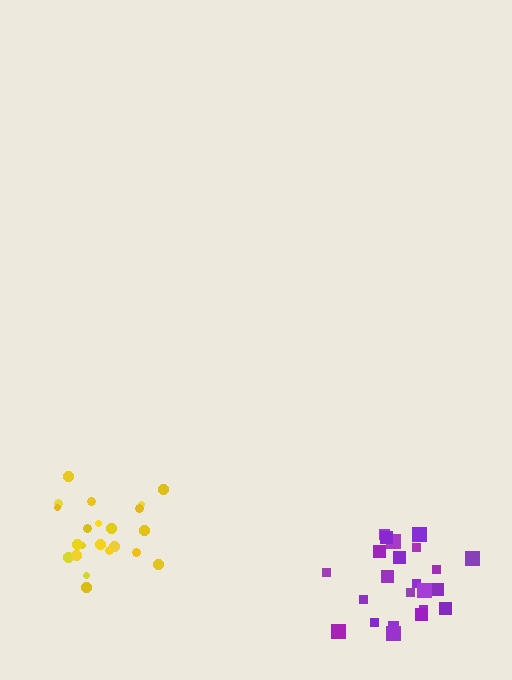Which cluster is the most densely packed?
Yellow.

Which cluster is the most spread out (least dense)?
Purple.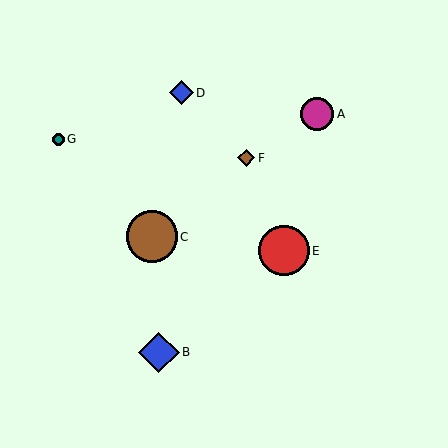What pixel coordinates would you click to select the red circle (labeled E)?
Click at (284, 251) to select the red circle E.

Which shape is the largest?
The brown circle (labeled C) is the largest.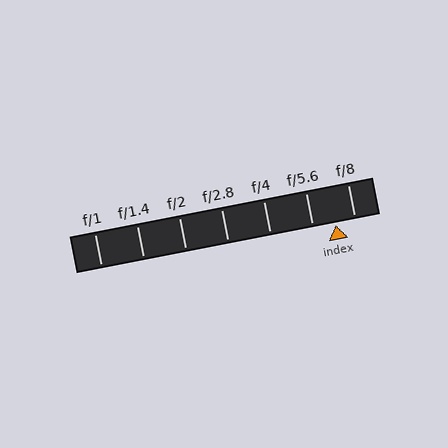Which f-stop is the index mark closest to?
The index mark is closest to f/8.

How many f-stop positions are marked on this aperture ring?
There are 7 f-stop positions marked.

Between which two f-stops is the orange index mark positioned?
The index mark is between f/5.6 and f/8.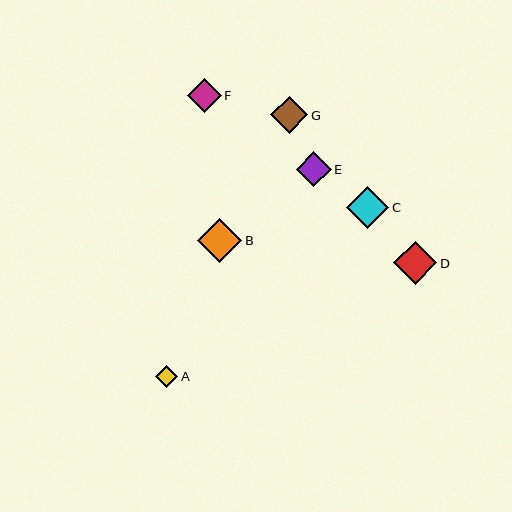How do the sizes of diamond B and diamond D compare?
Diamond B and diamond D are approximately the same size.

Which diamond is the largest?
Diamond B is the largest with a size of approximately 45 pixels.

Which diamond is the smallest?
Diamond A is the smallest with a size of approximately 22 pixels.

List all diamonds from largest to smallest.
From largest to smallest: B, D, C, G, E, F, A.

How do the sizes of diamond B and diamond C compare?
Diamond B and diamond C are approximately the same size.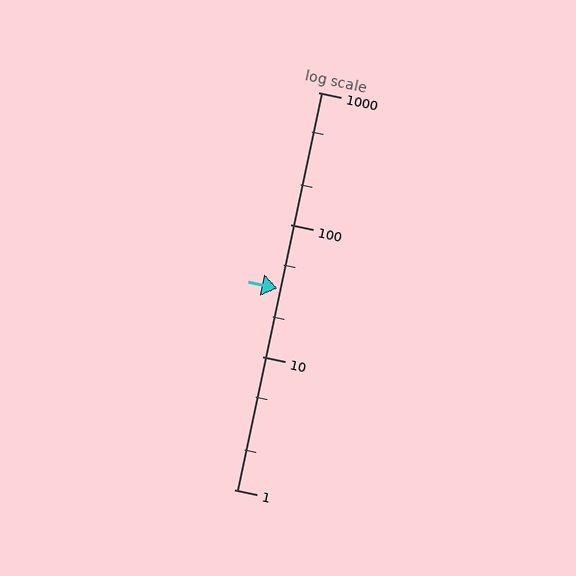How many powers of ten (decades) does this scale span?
The scale spans 3 decades, from 1 to 1000.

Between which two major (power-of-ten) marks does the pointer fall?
The pointer is between 10 and 100.